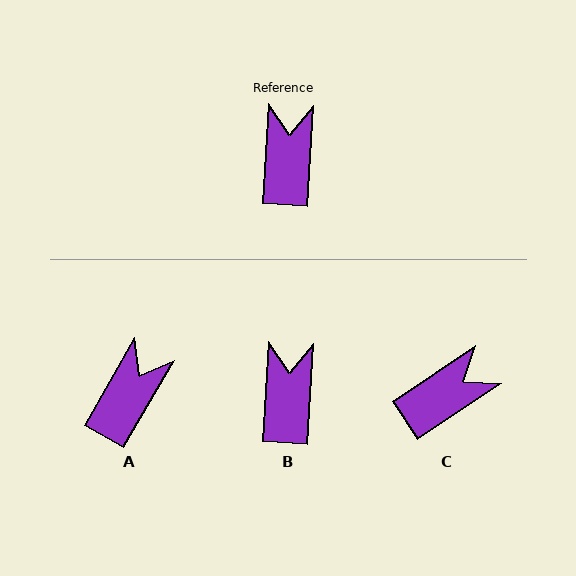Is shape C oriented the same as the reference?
No, it is off by about 53 degrees.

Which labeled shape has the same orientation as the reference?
B.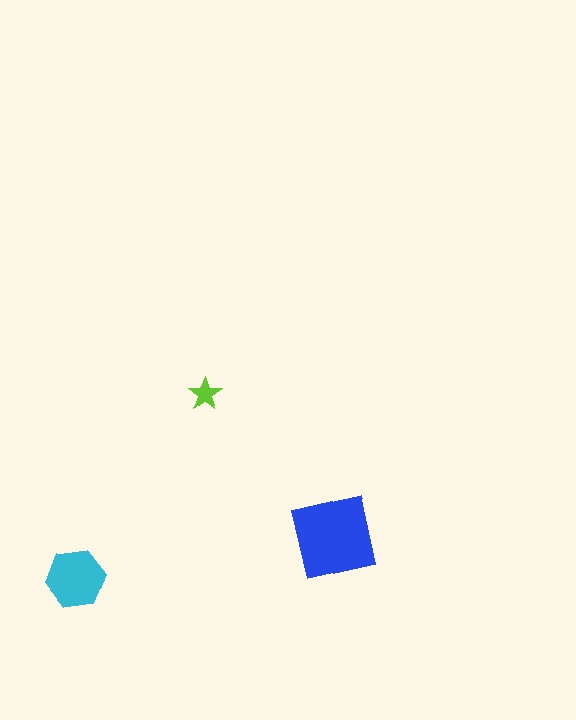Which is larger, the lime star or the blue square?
The blue square.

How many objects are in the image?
There are 3 objects in the image.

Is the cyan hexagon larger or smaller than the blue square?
Smaller.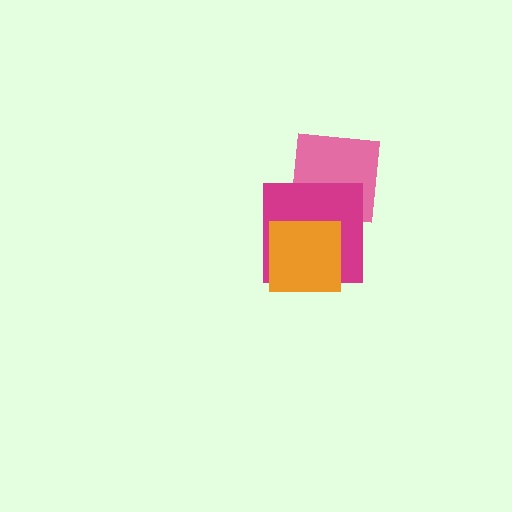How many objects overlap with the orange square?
1 object overlaps with the orange square.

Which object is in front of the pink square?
The magenta square is in front of the pink square.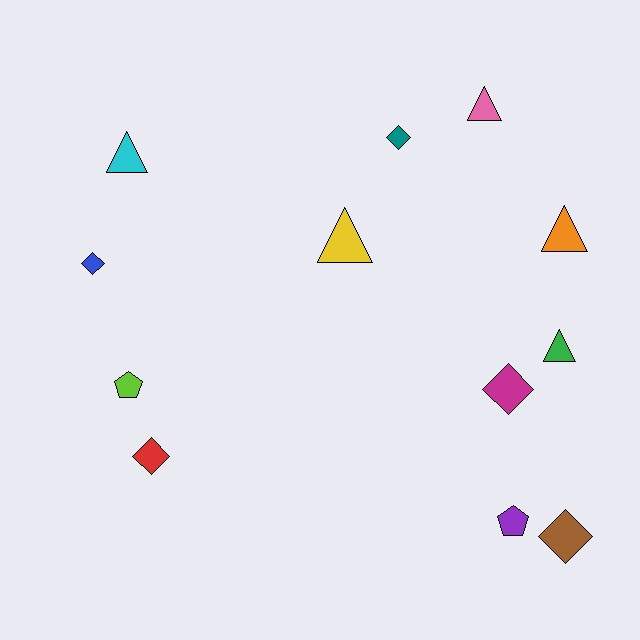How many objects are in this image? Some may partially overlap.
There are 12 objects.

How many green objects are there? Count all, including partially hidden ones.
There is 1 green object.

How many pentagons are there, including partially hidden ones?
There are 2 pentagons.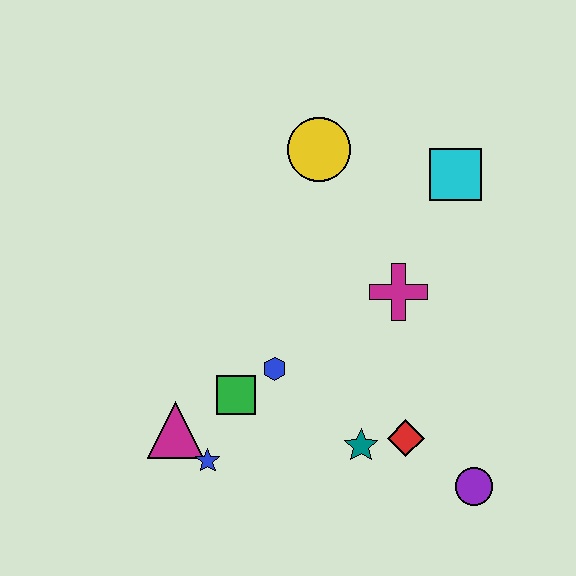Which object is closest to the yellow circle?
The cyan square is closest to the yellow circle.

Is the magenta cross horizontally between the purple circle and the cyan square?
No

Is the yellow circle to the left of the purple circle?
Yes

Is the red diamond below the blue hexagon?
Yes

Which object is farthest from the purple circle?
The yellow circle is farthest from the purple circle.